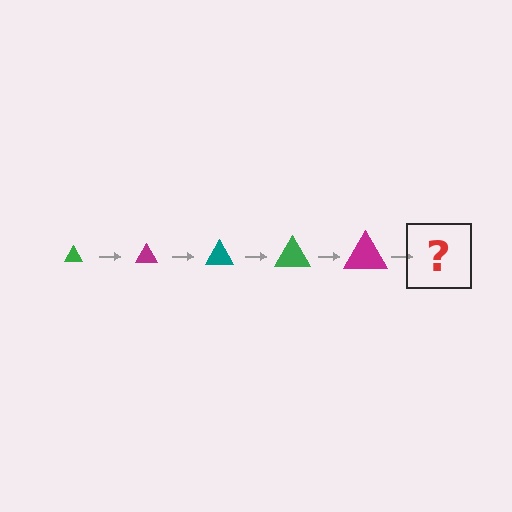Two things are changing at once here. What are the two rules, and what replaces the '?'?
The two rules are that the triangle grows larger each step and the color cycles through green, magenta, and teal. The '?' should be a teal triangle, larger than the previous one.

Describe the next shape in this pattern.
It should be a teal triangle, larger than the previous one.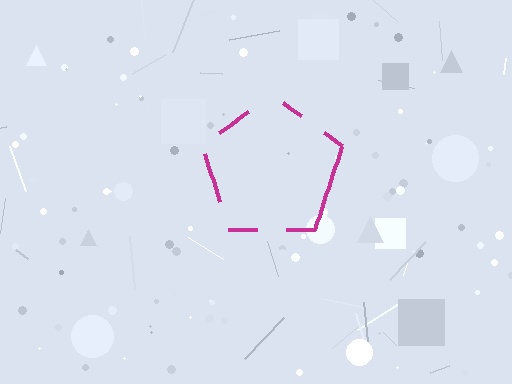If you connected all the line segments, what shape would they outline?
They would outline a pentagon.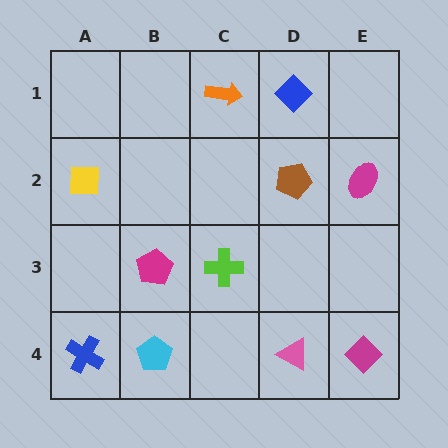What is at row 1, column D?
A blue diamond.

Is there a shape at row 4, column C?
No, that cell is empty.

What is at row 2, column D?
A brown pentagon.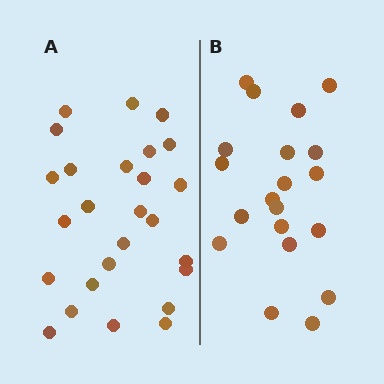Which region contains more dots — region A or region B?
Region A (the left region) has more dots.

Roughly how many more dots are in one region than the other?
Region A has about 6 more dots than region B.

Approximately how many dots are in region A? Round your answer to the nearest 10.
About 30 dots. (The exact count is 26, which rounds to 30.)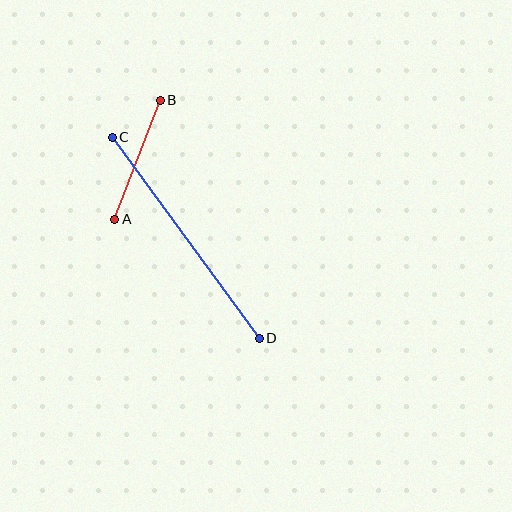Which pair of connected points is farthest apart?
Points C and D are farthest apart.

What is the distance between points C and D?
The distance is approximately 249 pixels.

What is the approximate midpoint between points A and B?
The midpoint is at approximately (137, 160) pixels.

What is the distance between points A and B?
The distance is approximately 127 pixels.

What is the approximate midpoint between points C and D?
The midpoint is at approximately (186, 238) pixels.